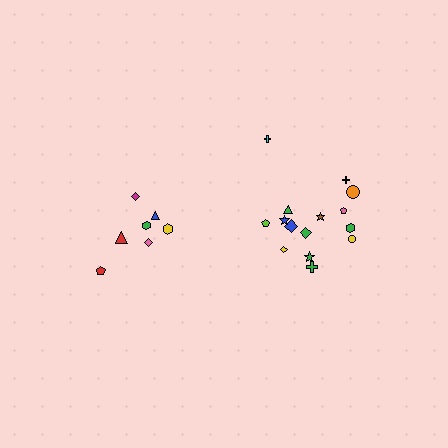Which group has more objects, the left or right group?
The right group.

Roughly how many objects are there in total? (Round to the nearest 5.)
Roughly 20 objects in total.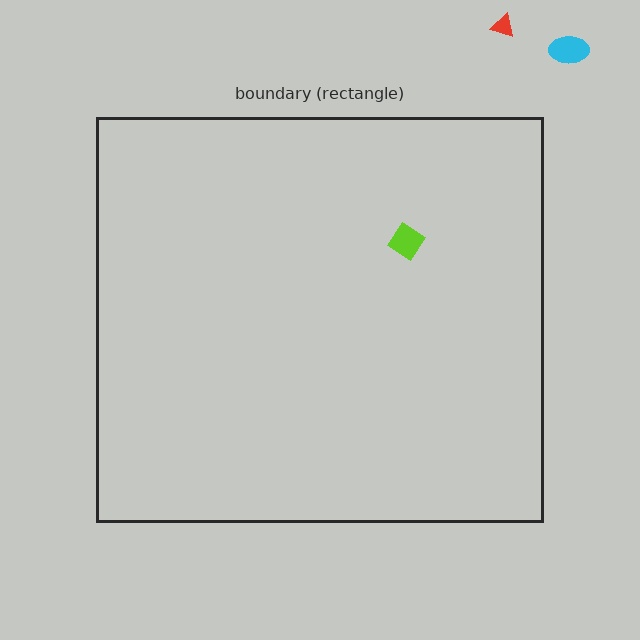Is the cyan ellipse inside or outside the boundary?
Outside.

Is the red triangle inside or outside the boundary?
Outside.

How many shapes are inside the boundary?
1 inside, 2 outside.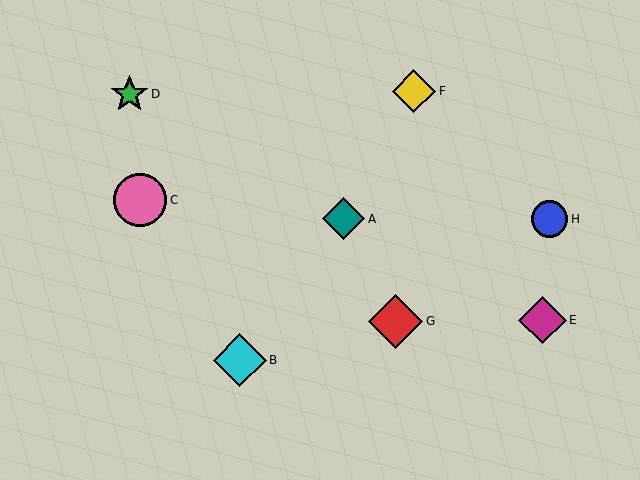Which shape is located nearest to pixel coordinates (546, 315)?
The magenta diamond (labeled E) at (542, 320) is nearest to that location.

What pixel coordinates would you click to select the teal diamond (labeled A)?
Click at (344, 219) to select the teal diamond A.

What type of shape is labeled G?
Shape G is a red diamond.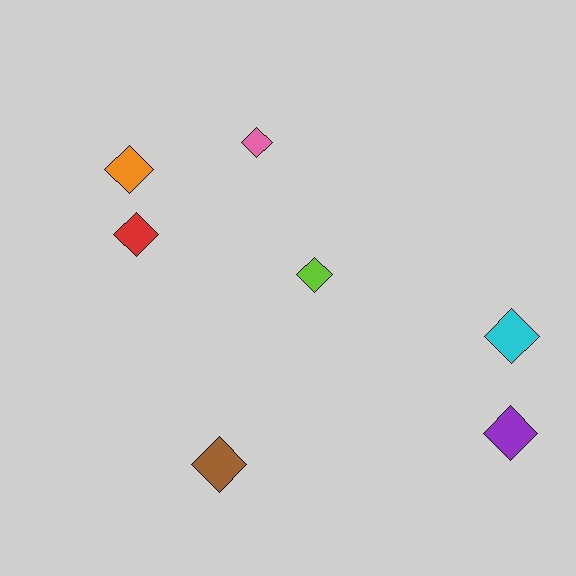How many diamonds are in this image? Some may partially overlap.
There are 7 diamonds.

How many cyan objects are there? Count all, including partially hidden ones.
There is 1 cyan object.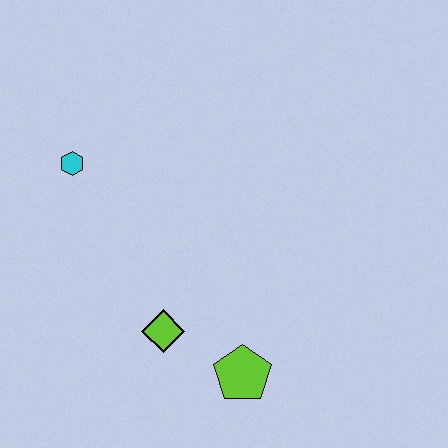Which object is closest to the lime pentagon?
The lime diamond is closest to the lime pentagon.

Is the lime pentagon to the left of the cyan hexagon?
No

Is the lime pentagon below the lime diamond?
Yes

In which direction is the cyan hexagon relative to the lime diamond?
The cyan hexagon is above the lime diamond.